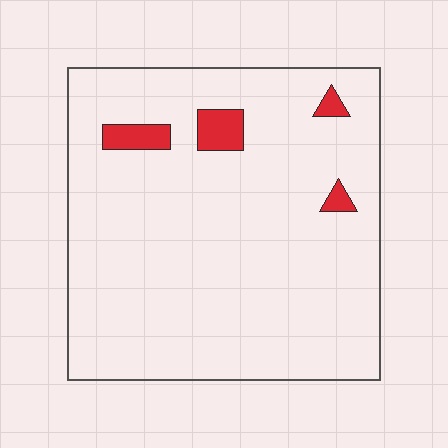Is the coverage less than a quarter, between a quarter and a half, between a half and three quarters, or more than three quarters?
Less than a quarter.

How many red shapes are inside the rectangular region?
4.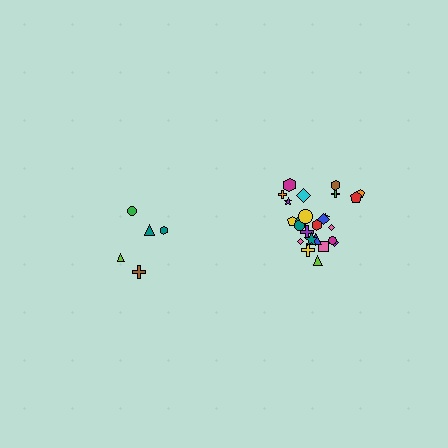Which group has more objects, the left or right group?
The right group.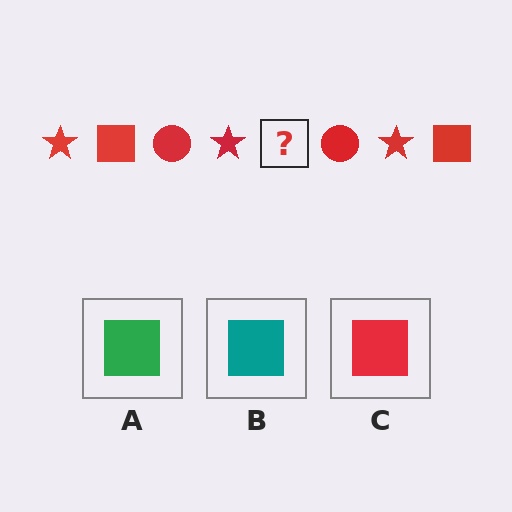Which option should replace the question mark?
Option C.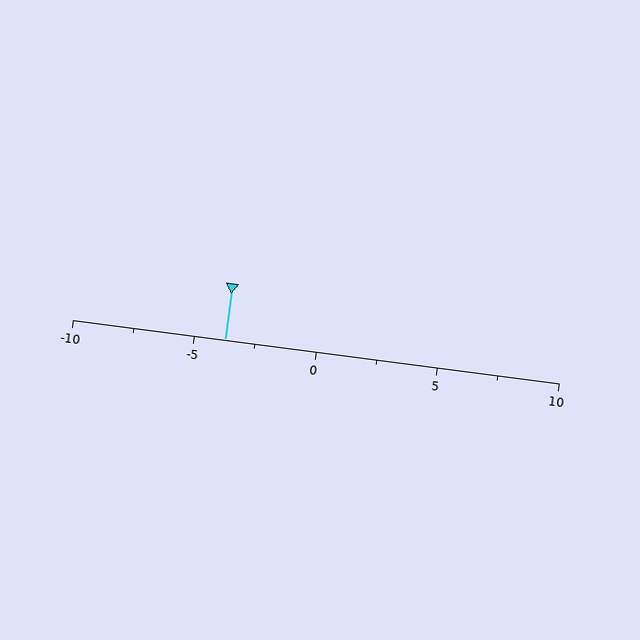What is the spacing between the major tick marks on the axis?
The major ticks are spaced 5 apart.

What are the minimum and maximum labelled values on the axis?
The axis runs from -10 to 10.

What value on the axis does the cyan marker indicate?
The marker indicates approximately -3.8.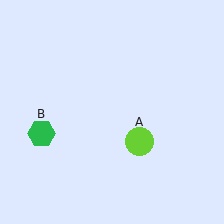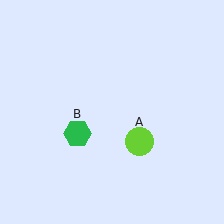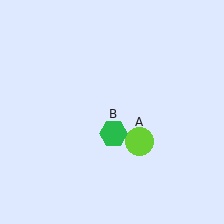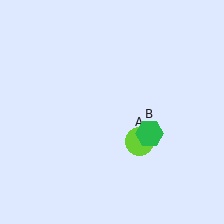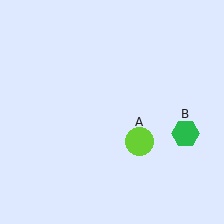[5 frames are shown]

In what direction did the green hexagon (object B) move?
The green hexagon (object B) moved right.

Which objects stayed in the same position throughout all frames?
Lime circle (object A) remained stationary.